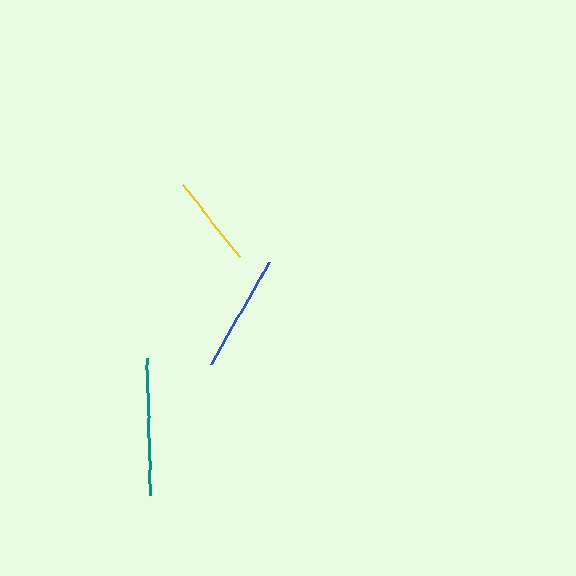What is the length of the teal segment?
The teal segment is approximately 137 pixels long.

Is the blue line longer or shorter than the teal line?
The teal line is longer than the blue line.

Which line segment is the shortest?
The yellow line is the shortest at approximately 91 pixels.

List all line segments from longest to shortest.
From longest to shortest: teal, blue, yellow.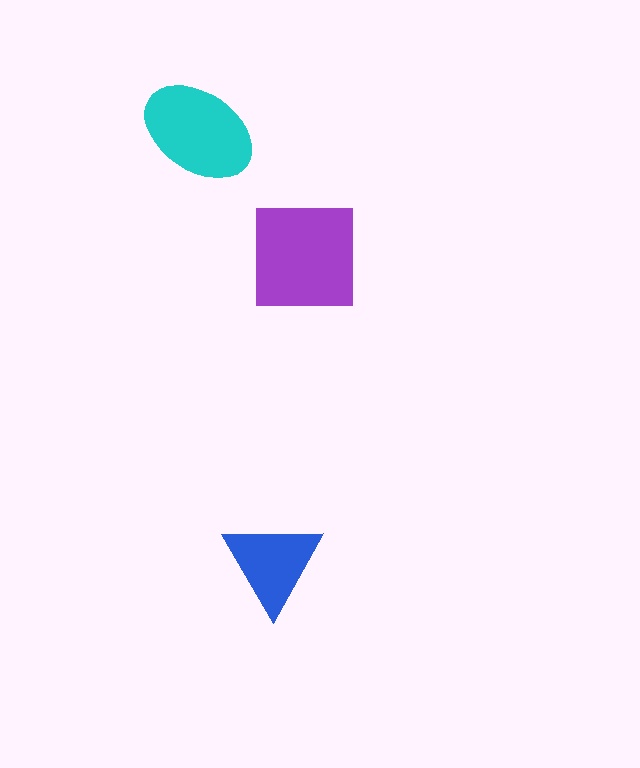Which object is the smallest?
The blue triangle.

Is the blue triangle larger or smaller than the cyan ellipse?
Smaller.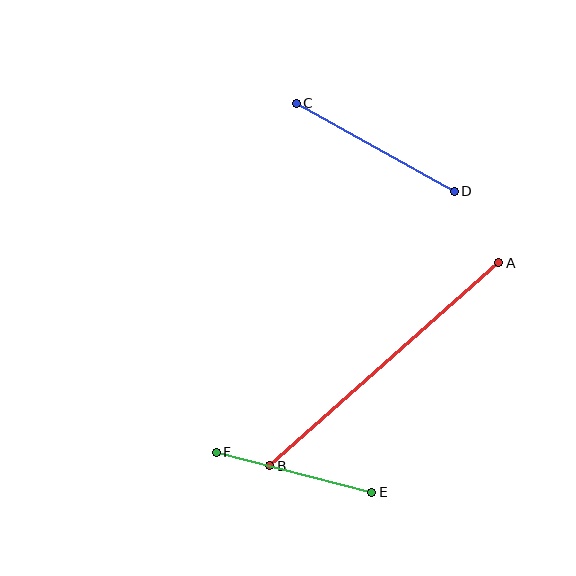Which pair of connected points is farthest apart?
Points A and B are farthest apart.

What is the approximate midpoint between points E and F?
The midpoint is at approximately (294, 472) pixels.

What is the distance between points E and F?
The distance is approximately 161 pixels.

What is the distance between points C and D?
The distance is approximately 181 pixels.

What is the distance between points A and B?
The distance is approximately 306 pixels.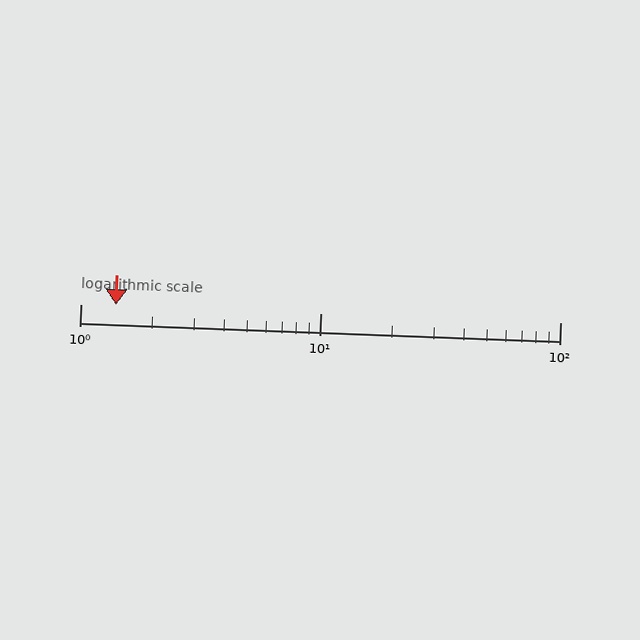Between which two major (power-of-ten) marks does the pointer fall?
The pointer is between 1 and 10.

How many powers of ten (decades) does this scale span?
The scale spans 2 decades, from 1 to 100.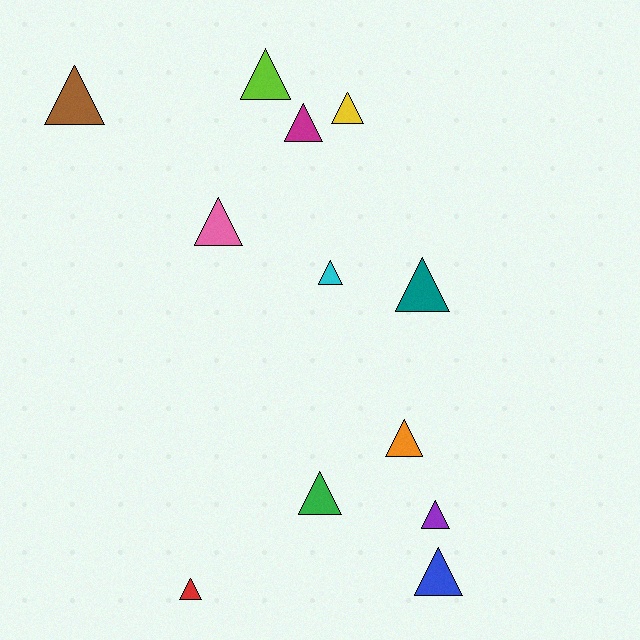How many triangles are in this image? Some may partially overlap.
There are 12 triangles.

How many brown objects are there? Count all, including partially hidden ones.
There is 1 brown object.